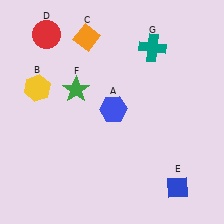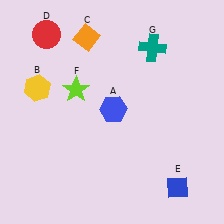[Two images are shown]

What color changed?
The star (F) changed from green in Image 1 to lime in Image 2.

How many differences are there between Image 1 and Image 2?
There is 1 difference between the two images.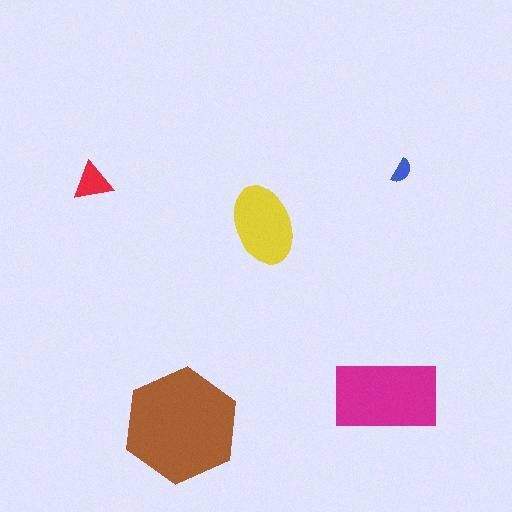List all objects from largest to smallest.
The brown hexagon, the magenta rectangle, the yellow ellipse, the red triangle, the blue semicircle.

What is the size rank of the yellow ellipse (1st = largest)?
3rd.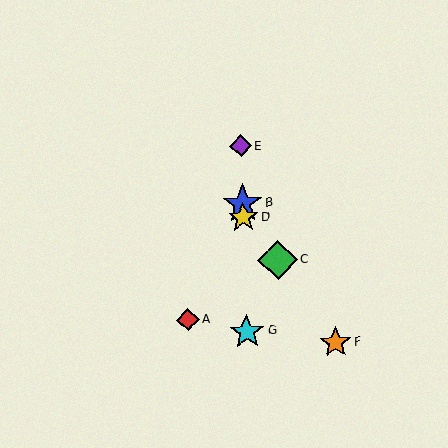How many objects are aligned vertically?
4 objects (B, D, E, G) are aligned vertically.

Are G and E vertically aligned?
Yes, both are at x≈247.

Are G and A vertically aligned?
No, G is at x≈247 and A is at x≈188.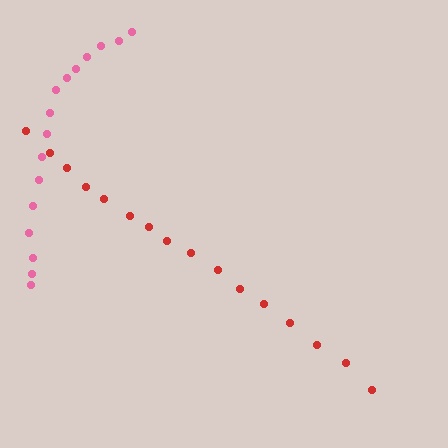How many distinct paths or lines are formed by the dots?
There are 2 distinct paths.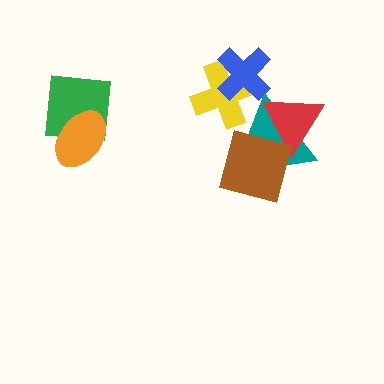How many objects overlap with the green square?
1 object overlaps with the green square.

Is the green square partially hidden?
Yes, it is partially covered by another shape.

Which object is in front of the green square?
The orange ellipse is in front of the green square.